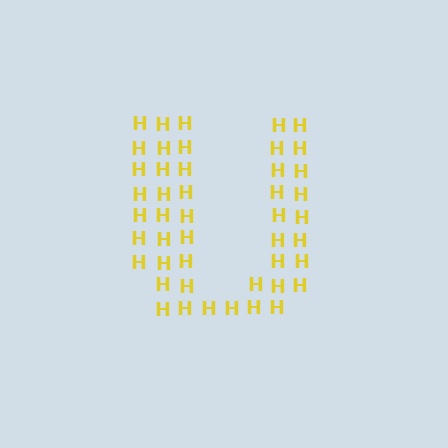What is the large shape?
The large shape is the letter U.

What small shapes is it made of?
It is made of small letter H's.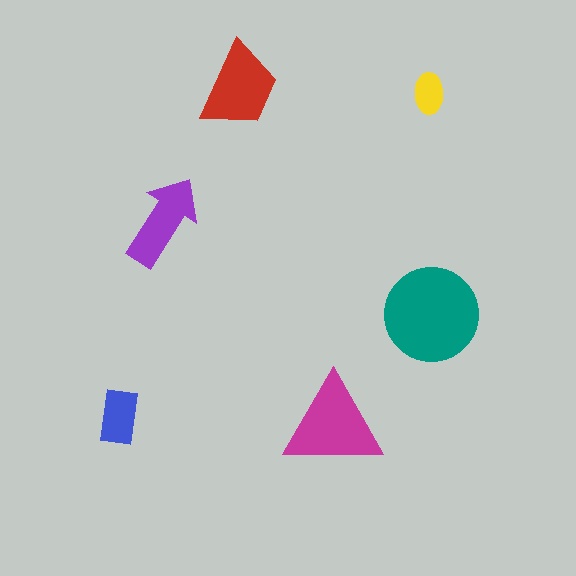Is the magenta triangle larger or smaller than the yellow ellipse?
Larger.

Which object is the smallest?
The yellow ellipse.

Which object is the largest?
The teal circle.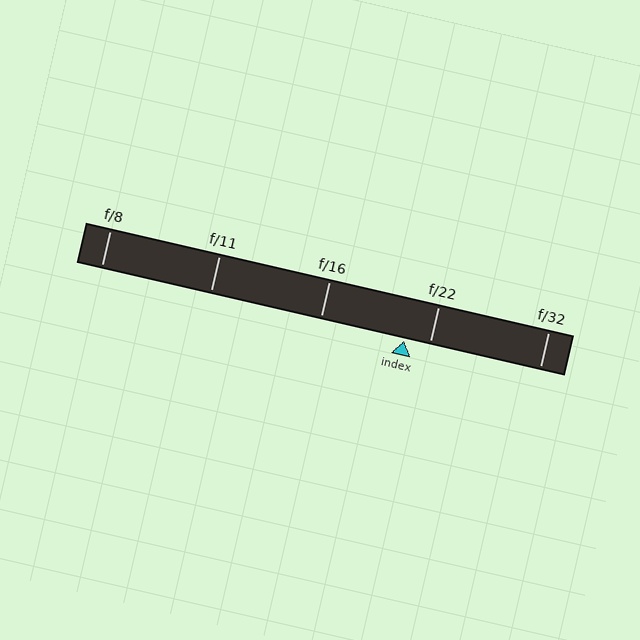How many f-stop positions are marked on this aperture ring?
There are 5 f-stop positions marked.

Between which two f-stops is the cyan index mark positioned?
The index mark is between f/16 and f/22.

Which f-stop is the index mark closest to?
The index mark is closest to f/22.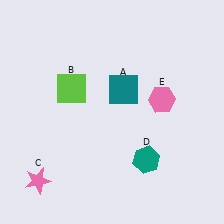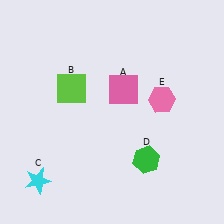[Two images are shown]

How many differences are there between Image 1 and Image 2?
There are 3 differences between the two images.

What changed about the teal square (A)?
In Image 1, A is teal. In Image 2, it changed to pink.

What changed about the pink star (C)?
In Image 1, C is pink. In Image 2, it changed to cyan.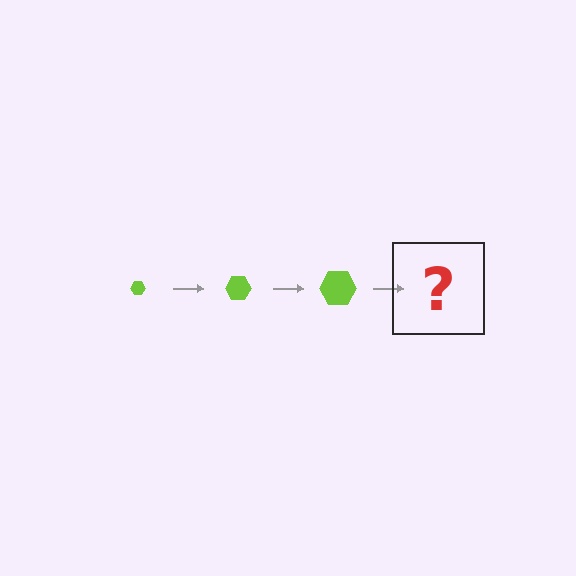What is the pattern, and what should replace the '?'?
The pattern is that the hexagon gets progressively larger each step. The '?' should be a lime hexagon, larger than the previous one.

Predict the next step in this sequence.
The next step is a lime hexagon, larger than the previous one.